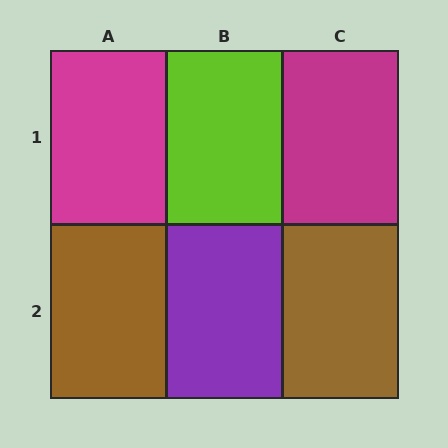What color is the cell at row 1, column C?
Magenta.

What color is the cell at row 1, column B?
Lime.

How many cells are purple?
1 cell is purple.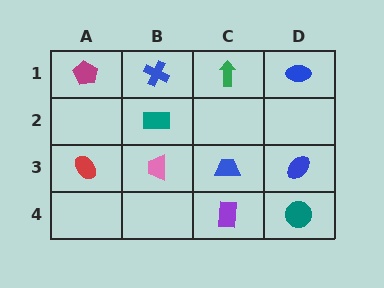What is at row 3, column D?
A blue ellipse.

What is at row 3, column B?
A pink trapezoid.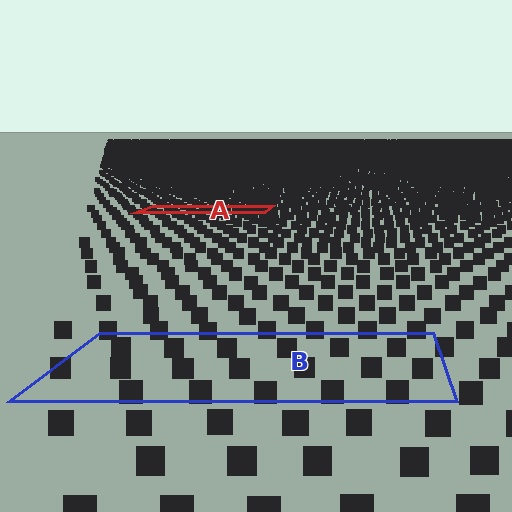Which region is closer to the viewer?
Region B is closer. The texture elements there are larger and more spread out.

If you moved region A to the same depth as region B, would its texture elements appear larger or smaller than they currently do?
They would appear larger. At a closer depth, the same texture elements are projected at a bigger on-screen size.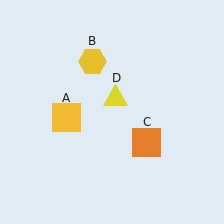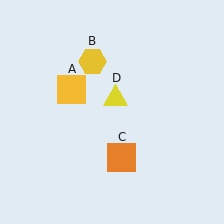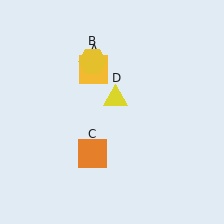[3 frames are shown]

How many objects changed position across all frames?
2 objects changed position: yellow square (object A), orange square (object C).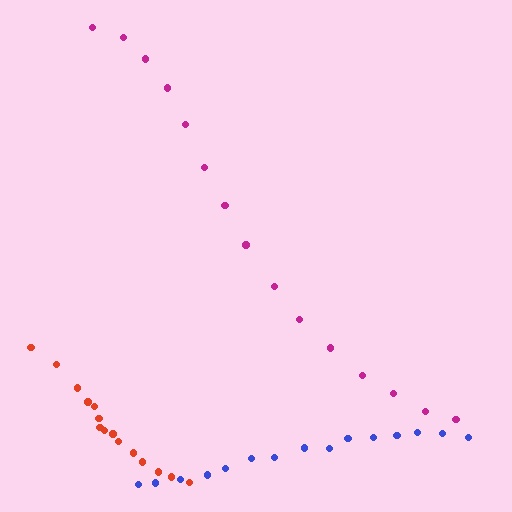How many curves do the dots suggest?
There are 3 distinct paths.